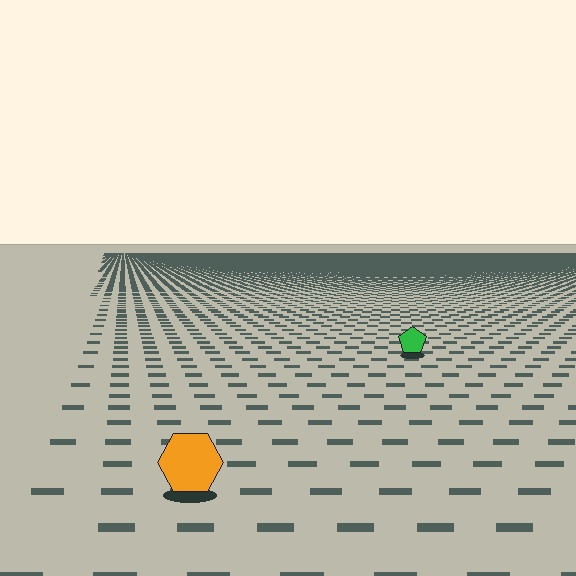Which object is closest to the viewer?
The orange hexagon is closest. The texture marks near it are larger and more spread out.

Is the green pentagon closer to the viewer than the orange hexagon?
No. The orange hexagon is closer — you can tell from the texture gradient: the ground texture is coarser near it.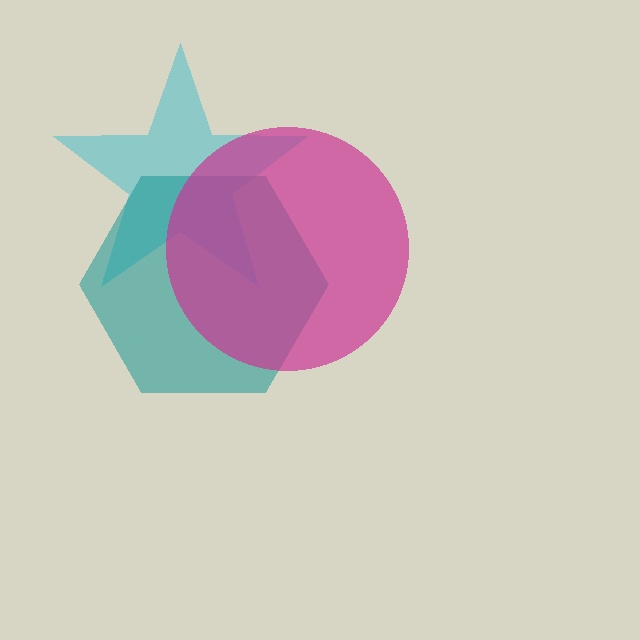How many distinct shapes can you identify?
There are 3 distinct shapes: a cyan star, a teal hexagon, a magenta circle.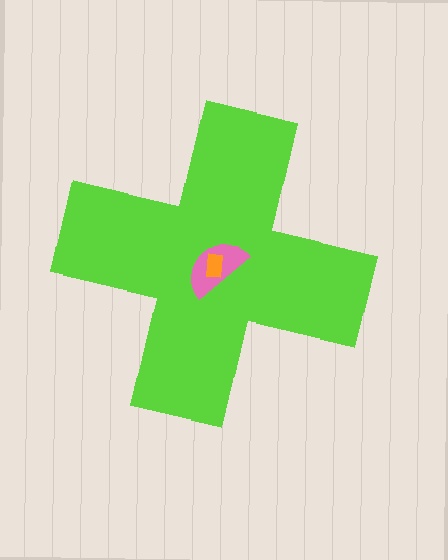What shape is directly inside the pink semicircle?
The orange rectangle.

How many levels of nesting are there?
3.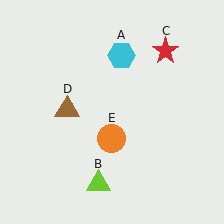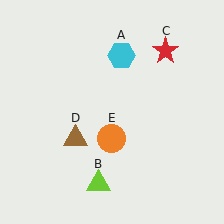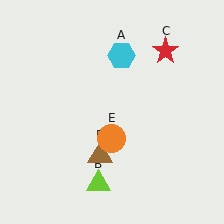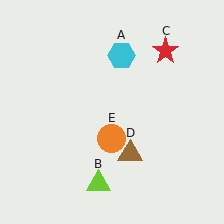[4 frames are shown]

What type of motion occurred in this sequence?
The brown triangle (object D) rotated counterclockwise around the center of the scene.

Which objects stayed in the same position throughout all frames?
Cyan hexagon (object A) and lime triangle (object B) and red star (object C) and orange circle (object E) remained stationary.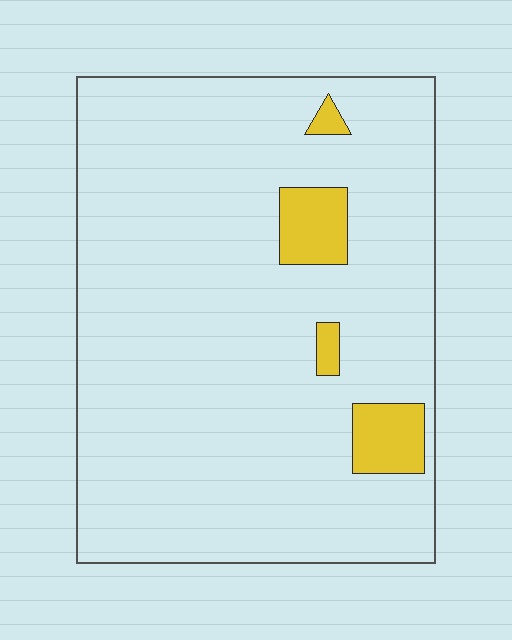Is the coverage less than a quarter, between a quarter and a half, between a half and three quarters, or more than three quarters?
Less than a quarter.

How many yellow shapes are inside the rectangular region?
4.